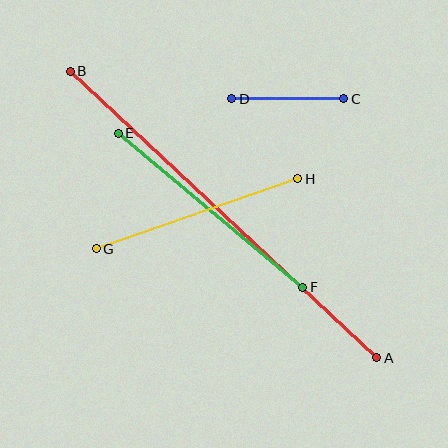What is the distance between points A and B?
The distance is approximately 420 pixels.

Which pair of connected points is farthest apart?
Points A and B are farthest apart.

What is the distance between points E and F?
The distance is approximately 240 pixels.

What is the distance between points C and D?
The distance is approximately 112 pixels.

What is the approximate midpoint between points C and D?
The midpoint is at approximately (288, 99) pixels.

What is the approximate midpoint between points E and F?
The midpoint is at approximately (211, 210) pixels.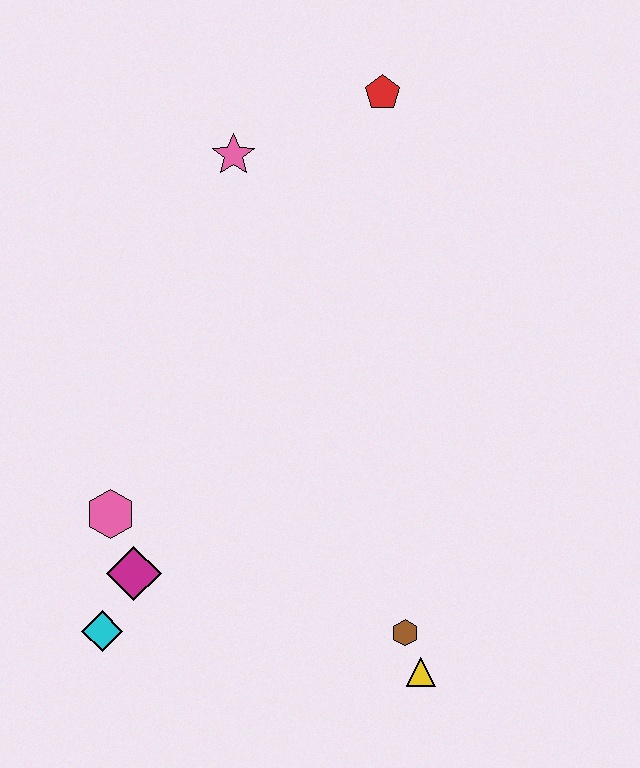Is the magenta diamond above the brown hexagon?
Yes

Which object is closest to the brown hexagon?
The yellow triangle is closest to the brown hexagon.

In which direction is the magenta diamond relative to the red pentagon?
The magenta diamond is below the red pentagon.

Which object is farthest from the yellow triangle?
The red pentagon is farthest from the yellow triangle.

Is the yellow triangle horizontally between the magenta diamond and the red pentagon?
No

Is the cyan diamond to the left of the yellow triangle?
Yes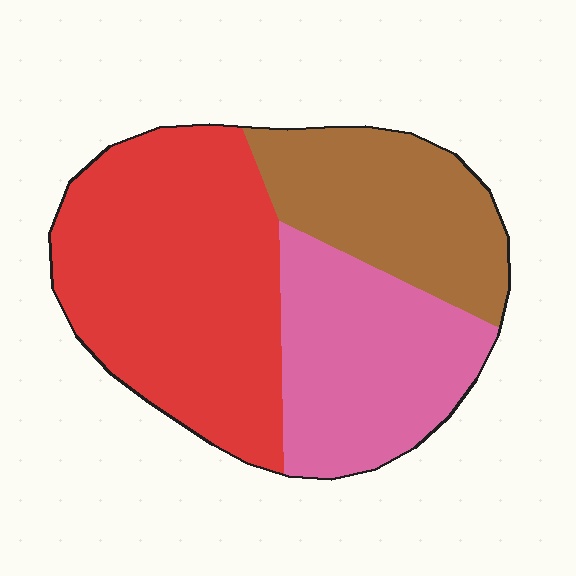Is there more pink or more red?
Red.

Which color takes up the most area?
Red, at roughly 45%.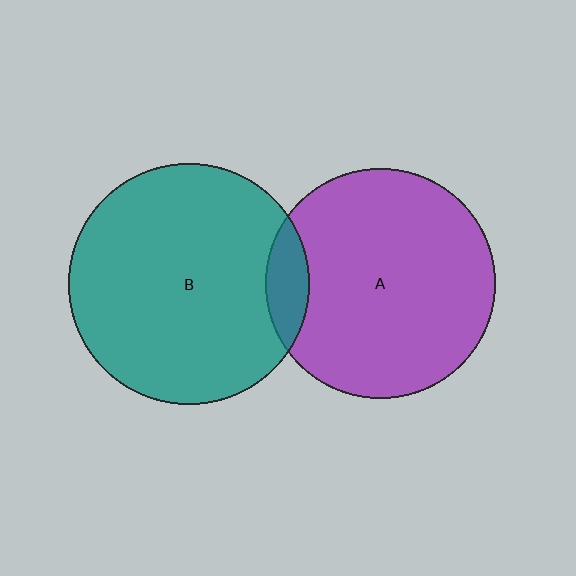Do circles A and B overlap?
Yes.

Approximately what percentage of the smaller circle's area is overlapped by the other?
Approximately 10%.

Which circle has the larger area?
Circle B (teal).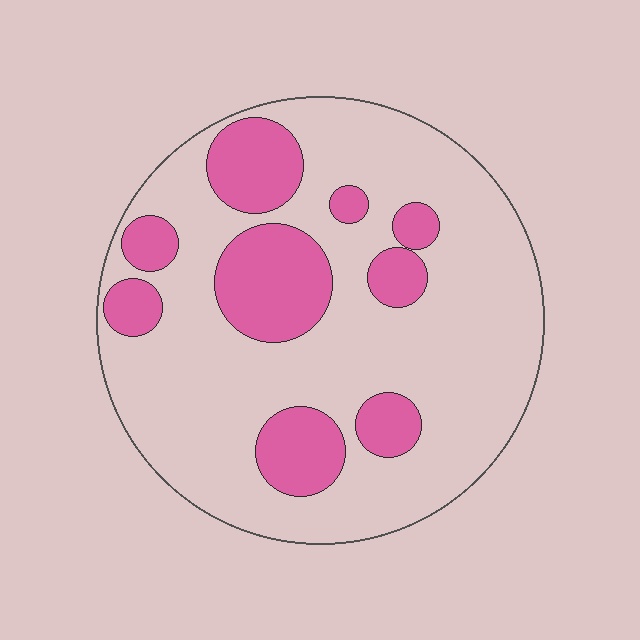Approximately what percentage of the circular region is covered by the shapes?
Approximately 25%.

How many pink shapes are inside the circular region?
9.